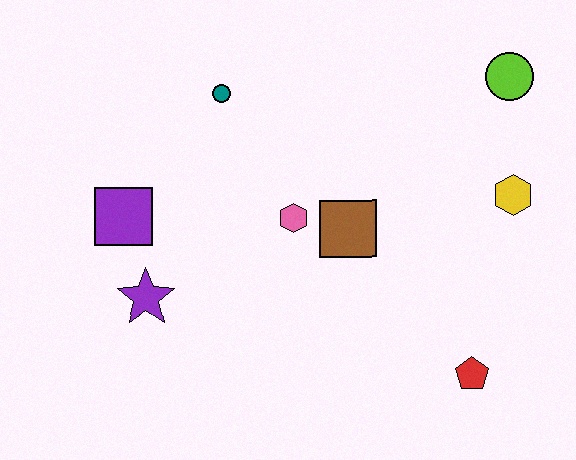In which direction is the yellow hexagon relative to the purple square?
The yellow hexagon is to the right of the purple square.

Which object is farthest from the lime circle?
The purple star is farthest from the lime circle.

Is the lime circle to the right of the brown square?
Yes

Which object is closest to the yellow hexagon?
The lime circle is closest to the yellow hexagon.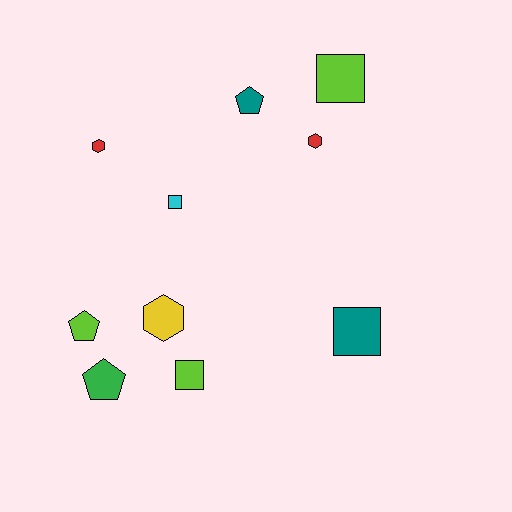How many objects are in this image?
There are 10 objects.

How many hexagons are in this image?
There are 3 hexagons.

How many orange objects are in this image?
There are no orange objects.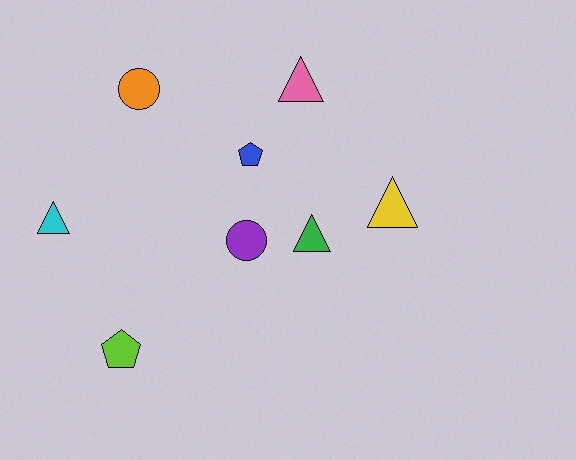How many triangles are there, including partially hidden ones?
There are 4 triangles.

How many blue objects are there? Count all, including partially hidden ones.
There is 1 blue object.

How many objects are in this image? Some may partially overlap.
There are 8 objects.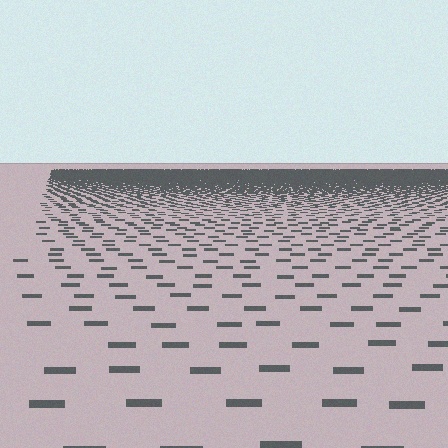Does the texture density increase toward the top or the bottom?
Density increases toward the top.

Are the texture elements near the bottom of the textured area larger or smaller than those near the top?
Larger. Near the bottom, elements are closer to the viewer and appear at a bigger on-screen size.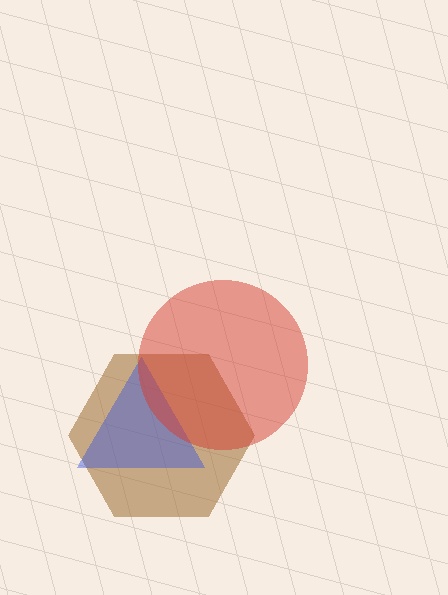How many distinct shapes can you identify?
There are 3 distinct shapes: a brown hexagon, a blue triangle, a red circle.